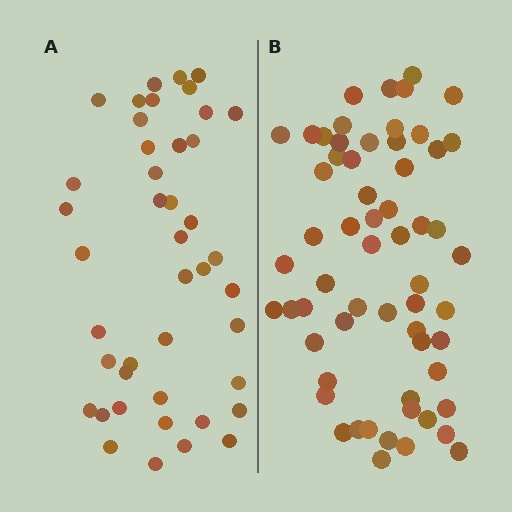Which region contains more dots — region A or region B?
Region B (the right region) has more dots.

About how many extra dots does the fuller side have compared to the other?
Region B has approximately 15 more dots than region A.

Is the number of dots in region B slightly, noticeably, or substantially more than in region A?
Region B has noticeably more, but not dramatically so. The ratio is roughly 1.4 to 1.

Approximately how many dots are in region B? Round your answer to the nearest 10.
About 60 dots.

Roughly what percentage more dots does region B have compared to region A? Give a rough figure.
About 40% more.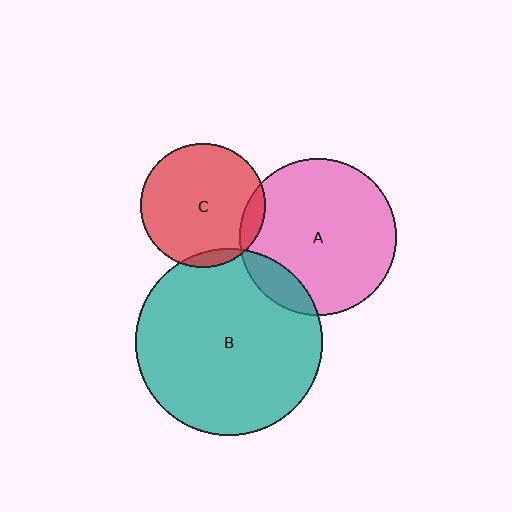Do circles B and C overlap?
Yes.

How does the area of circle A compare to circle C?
Approximately 1.6 times.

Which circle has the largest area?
Circle B (teal).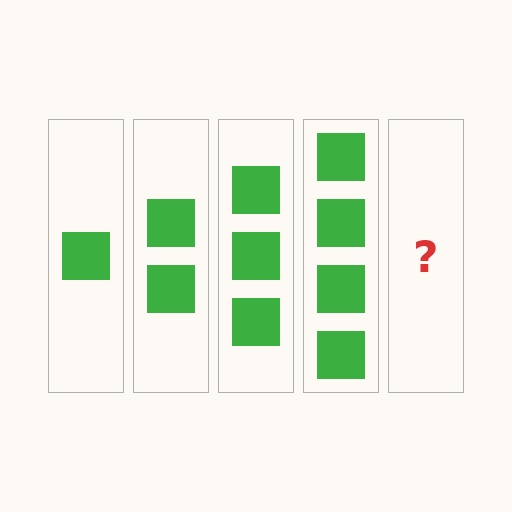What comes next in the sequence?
The next element should be 5 squares.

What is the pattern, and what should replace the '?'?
The pattern is that each step adds one more square. The '?' should be 5 squares.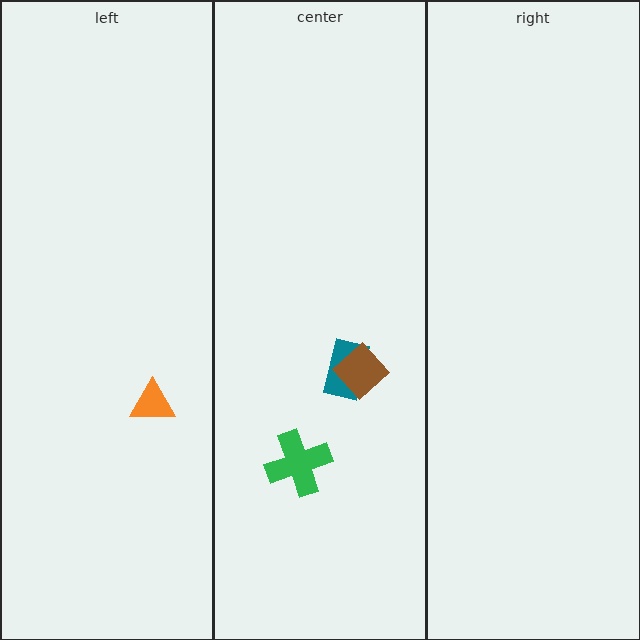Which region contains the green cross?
The center region.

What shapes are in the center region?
The green cross, the teal rectangle, the brown diamond.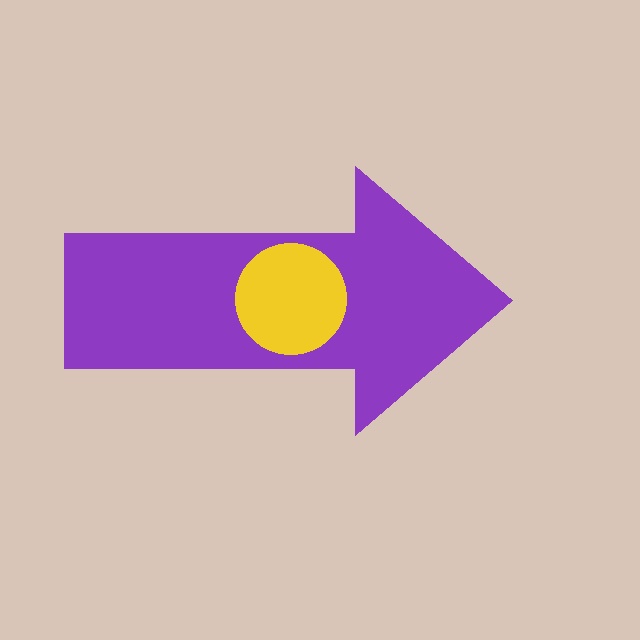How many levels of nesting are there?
2.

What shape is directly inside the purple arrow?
The yellow circle.